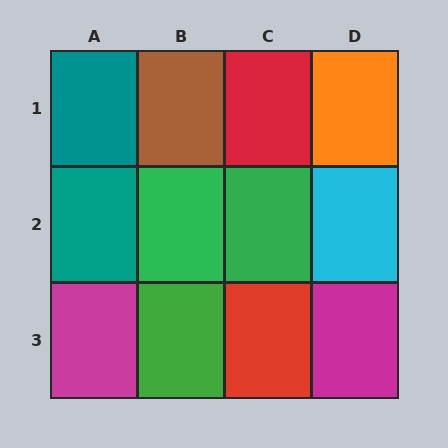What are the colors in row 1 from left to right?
Teal, brown, red, orange.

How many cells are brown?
1 cell is brown.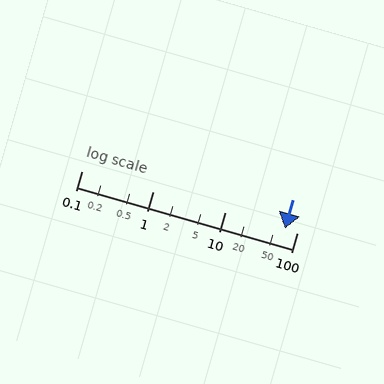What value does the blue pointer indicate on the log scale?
The pointer indicates approximately 68.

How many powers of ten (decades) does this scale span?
The scale spans 3 decades, from 0.1 to 100.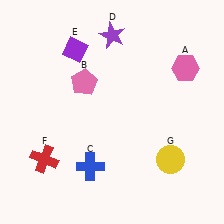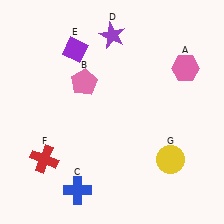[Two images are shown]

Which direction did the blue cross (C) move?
The blue cross (C) moved down.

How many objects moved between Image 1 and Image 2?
1 object moved between the two images.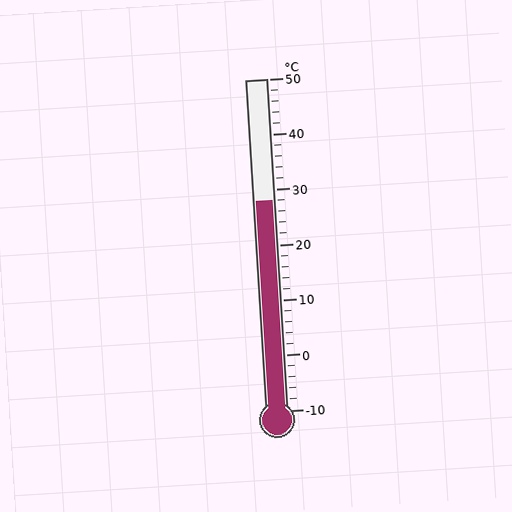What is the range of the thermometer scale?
The thermometer scale ranges from -10°C to 50°C.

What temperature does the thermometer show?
The thermometer shows approximately 28°C.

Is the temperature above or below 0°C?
The temperature is above 0°C.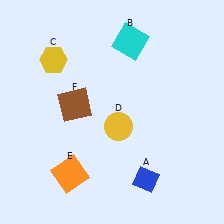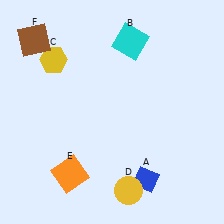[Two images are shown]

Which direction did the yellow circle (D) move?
The yellow circle (D) moved down.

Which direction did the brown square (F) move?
The brown square (F) moved up.